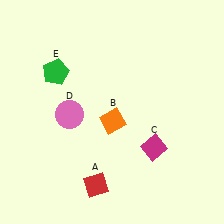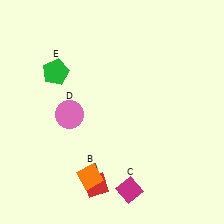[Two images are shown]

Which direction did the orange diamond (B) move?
The orange diamond (B) moved down.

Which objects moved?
The objects that moved are: the orange diamond (B), the magenta diamond (C).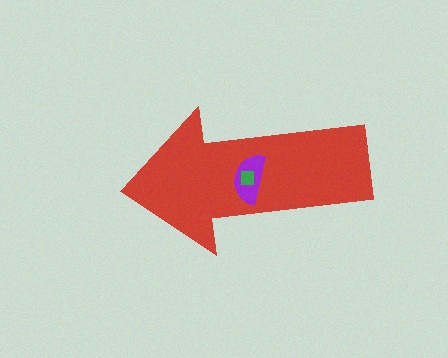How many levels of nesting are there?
3.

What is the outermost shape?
The red arrow.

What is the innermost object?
The green square.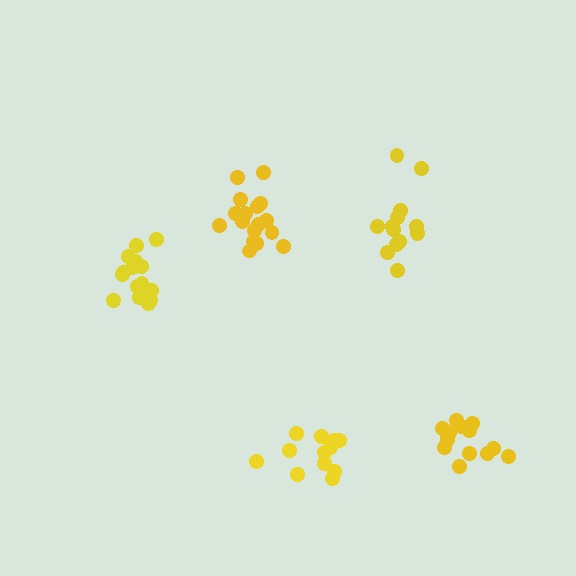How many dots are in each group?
Group 1: 18 dots, Group 2: 16 dots, Group 3: 15 dots, Group 4: 13 dots, Group 5: 12 dots (74 total).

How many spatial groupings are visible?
There are 5 spatial groupings.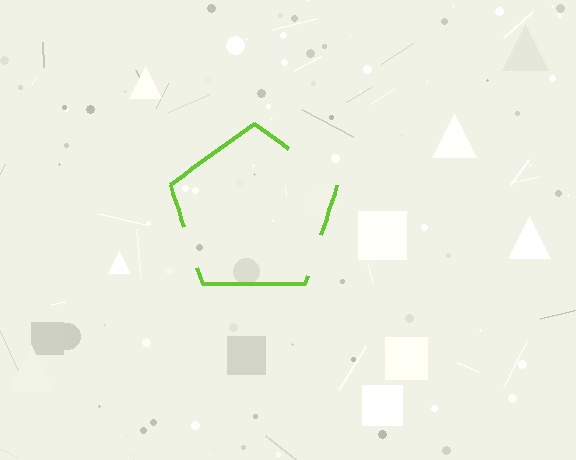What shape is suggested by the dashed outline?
The dashed outline suggests a pentagon.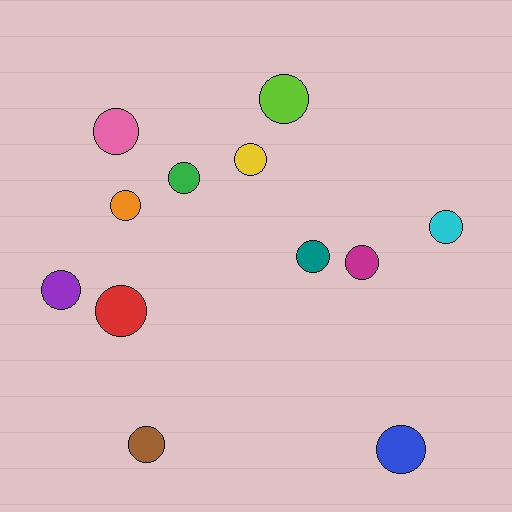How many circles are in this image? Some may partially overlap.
There are 12 circles.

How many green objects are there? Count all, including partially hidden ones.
There is 1 green object.